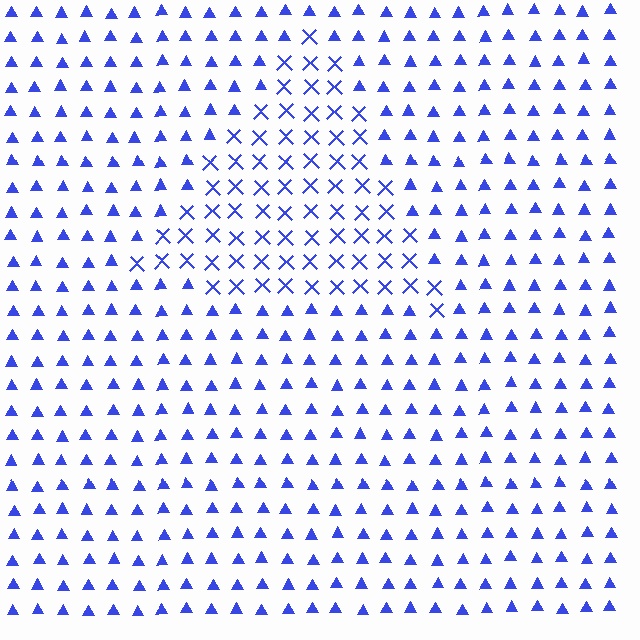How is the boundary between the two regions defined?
The boundary is defined by a change in element shape: X marks inside vs. triangles outside. All elements share the same color and spacing.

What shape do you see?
I see a triangle.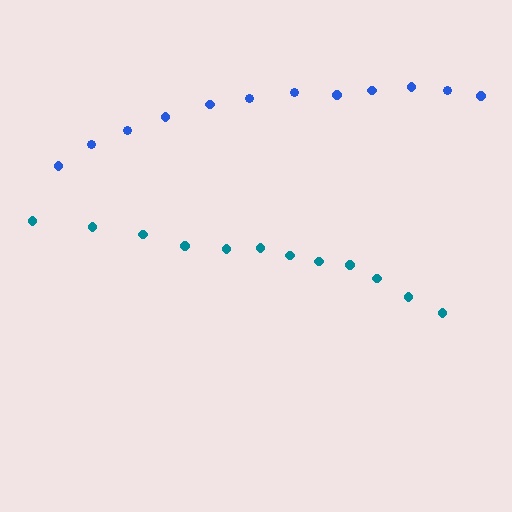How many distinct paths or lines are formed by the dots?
There are 2 distinct paths.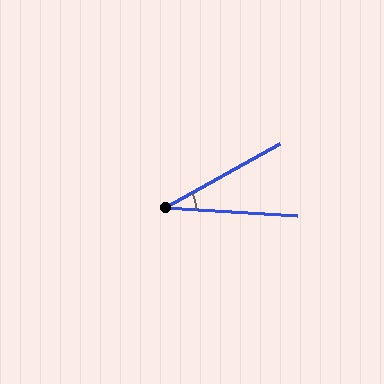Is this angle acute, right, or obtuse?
It is acute.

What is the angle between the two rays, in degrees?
Approximately 33 degrees.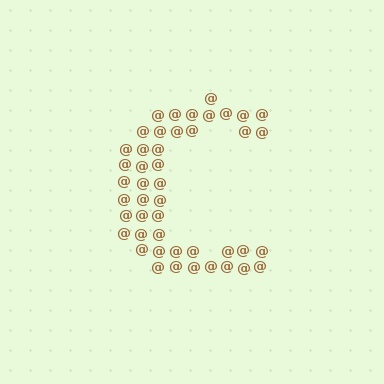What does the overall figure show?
The overall figure shows the letter C.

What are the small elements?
The small elements are at signs.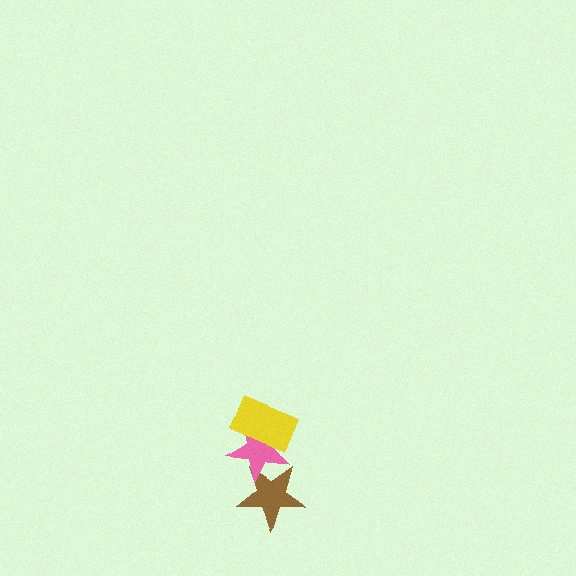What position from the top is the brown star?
The brown star is 3rd from the top.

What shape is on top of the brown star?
The pink star is on top of the brown star.